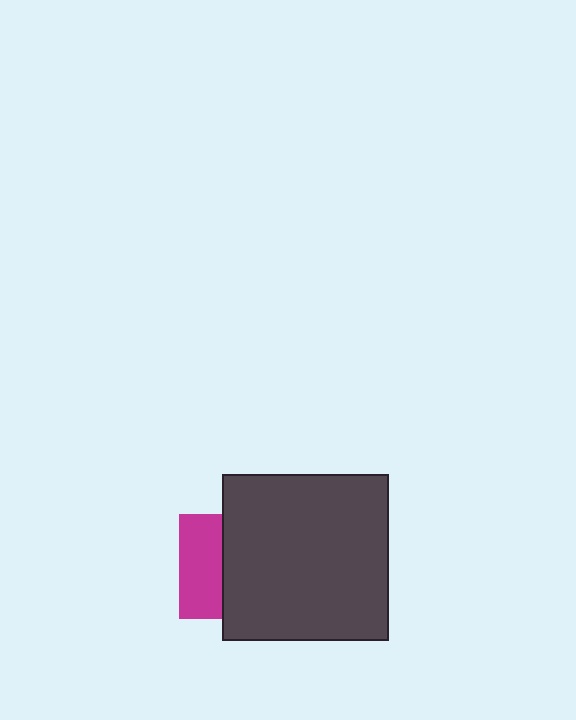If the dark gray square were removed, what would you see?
You would see the complete magenta square.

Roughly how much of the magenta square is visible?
A small part of it is visible (roughly 40%).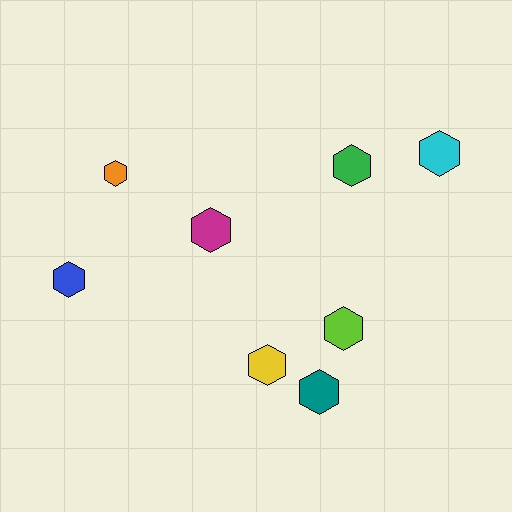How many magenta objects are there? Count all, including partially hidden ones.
There is 1 magenta object.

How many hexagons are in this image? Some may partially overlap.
There are 8 hexagons.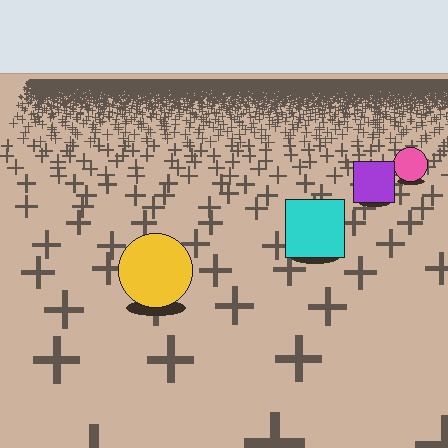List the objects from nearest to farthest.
From nearest to farthest: the yellow circle, the cyan square, the purple square, the pink circle.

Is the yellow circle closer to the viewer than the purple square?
Yes. The yellow circle is closer — you can tell from the texture gradient: the ground texture is coarser near it.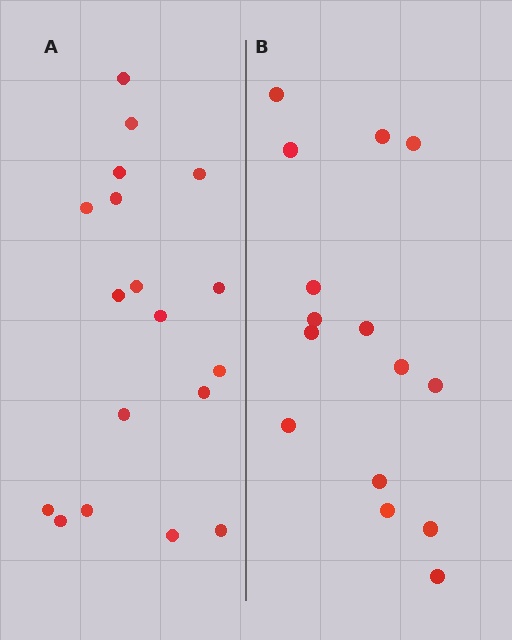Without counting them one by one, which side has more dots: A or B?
Region A (the left region) has more dots.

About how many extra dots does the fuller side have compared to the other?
Region A has just a few more — roughly 2 or 3 more dots than region B.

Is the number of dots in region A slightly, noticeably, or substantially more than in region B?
Region A has only slightly more — the two regions are fairly close. The ratio is roughly 1.2 to 1.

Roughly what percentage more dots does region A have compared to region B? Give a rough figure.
About 20% more.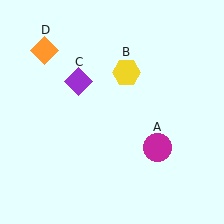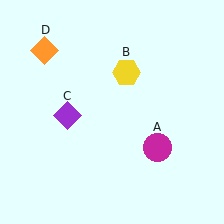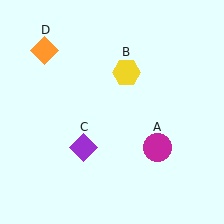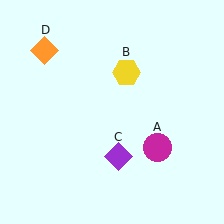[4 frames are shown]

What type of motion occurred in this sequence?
The purple diamond (object C) rotated counterclockwise around the center of the scene.